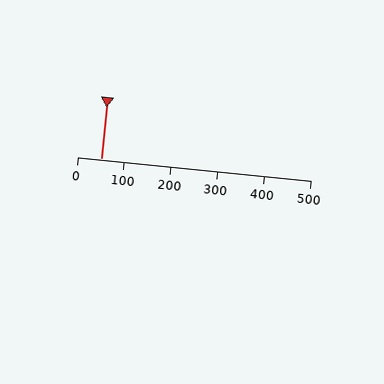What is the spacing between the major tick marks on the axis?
The major ticks are spaced 100 apart.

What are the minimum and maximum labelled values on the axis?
The axis runs from 0 to 500.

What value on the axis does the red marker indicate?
The marker indicates approximately 50.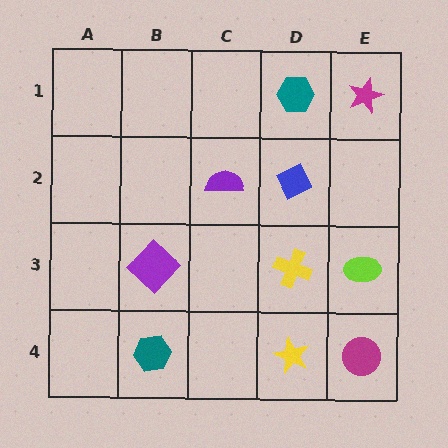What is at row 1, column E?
A magenta star.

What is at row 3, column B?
A purple diamond.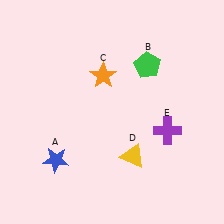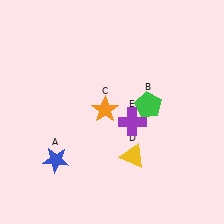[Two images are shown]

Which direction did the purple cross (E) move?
The purple cross (E) moved left.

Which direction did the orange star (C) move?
The orange star (C) moved down.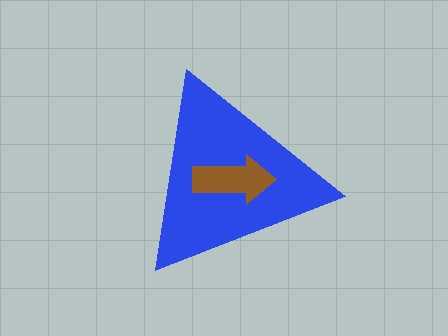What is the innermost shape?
The brown arrow.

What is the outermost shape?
The blue triangle.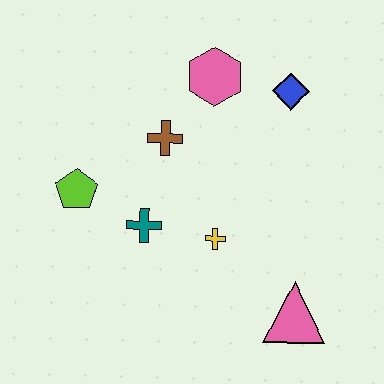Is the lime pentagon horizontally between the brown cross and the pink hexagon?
No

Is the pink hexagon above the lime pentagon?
Yes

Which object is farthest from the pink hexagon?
The pink triangle is farthest from the pink hexagon.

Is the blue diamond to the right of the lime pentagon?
Yes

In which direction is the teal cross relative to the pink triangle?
The teal cross is to the left of the pink triangle.